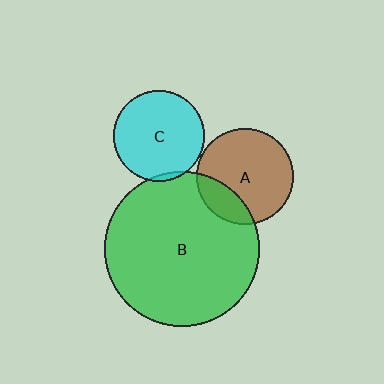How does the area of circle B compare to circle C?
Approximately 2.9 times.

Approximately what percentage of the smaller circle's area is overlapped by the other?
Approximately 20%.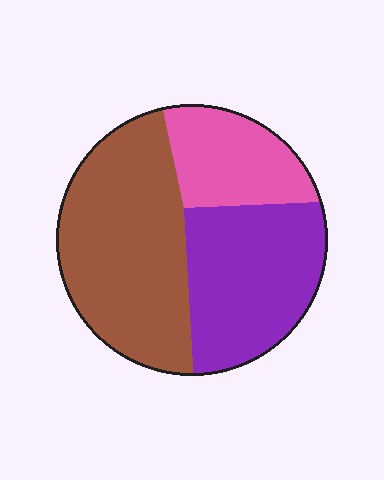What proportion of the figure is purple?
Purple covers around 35% of the figure.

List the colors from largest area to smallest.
From largest to smallest: brown, purple, pink.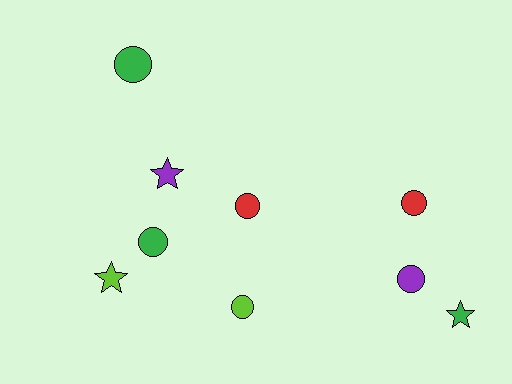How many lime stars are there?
There is 1 lime star.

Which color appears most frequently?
Green, with 3 objects.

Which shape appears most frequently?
Circle, with 6 objects.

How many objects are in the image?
There are 9 objects.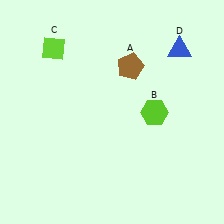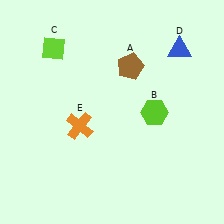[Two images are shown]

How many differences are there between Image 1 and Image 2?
There is 1 difference between the two images.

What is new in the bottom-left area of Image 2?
An orange cross (E) was added in the bottom-left area of Image 2.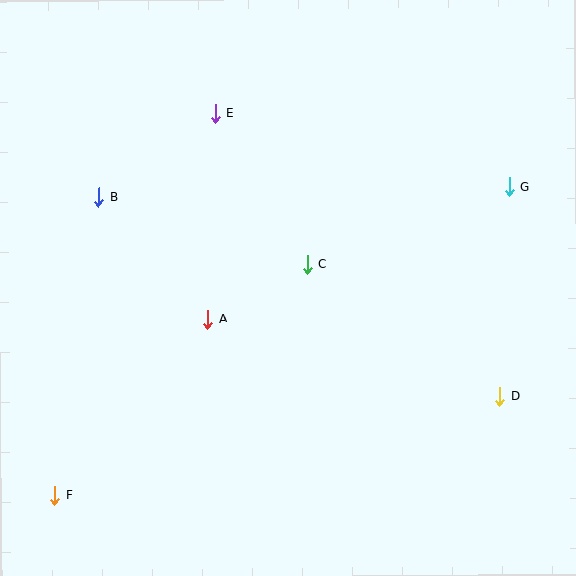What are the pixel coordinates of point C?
Point C is at (307, 264).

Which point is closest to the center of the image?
Point C at (307, 264) is closest to the center.